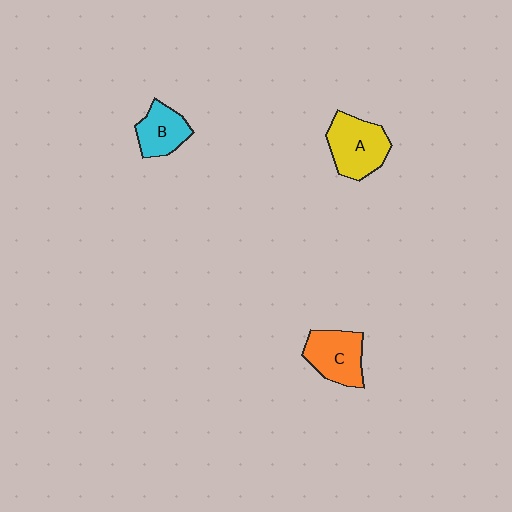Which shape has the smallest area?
Shape B (cyan).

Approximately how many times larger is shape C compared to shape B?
Approximately 1.3 times.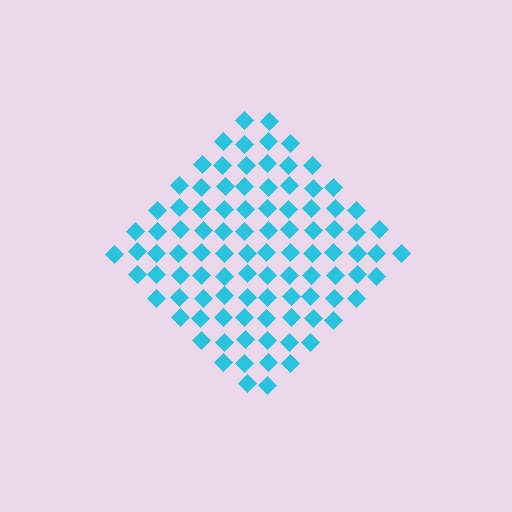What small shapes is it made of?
It is made of small diamonds.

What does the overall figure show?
The overall figure shows a diamond.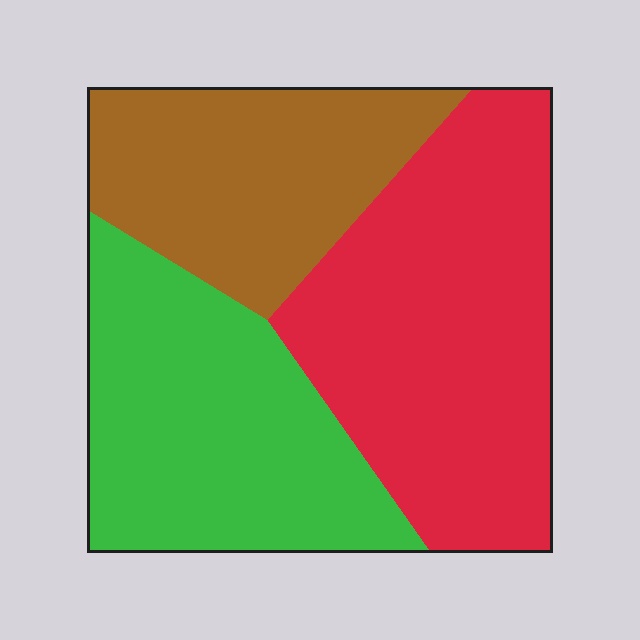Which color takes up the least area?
Brown, at roughly 25%.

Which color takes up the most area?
Red, at roughly 40%.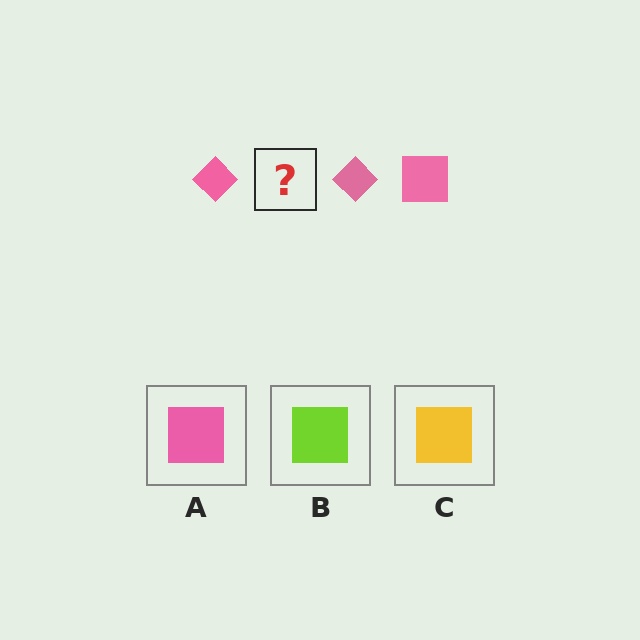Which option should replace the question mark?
Option A.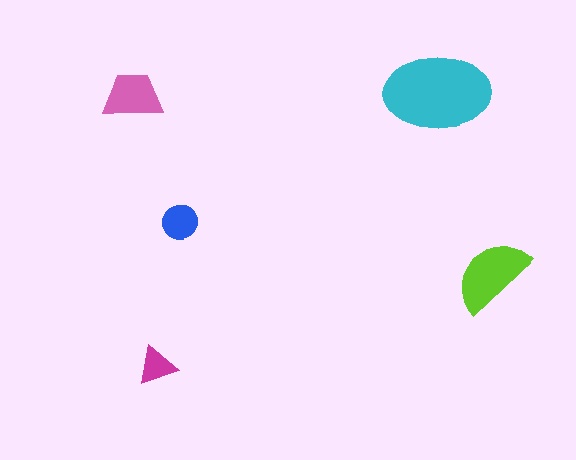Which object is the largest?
The cyan ellipse.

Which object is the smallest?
The magenta triangle.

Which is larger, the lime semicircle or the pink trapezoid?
The lime semicircle.